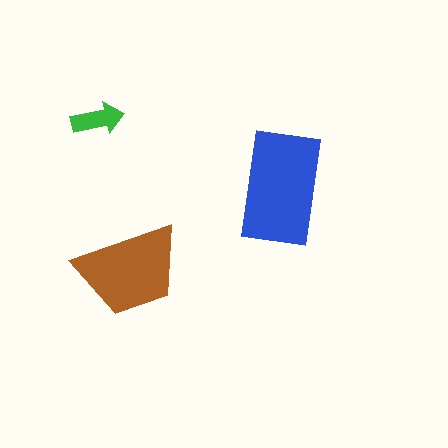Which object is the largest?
The blue rectangle.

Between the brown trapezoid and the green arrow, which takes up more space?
The brown trapezoid.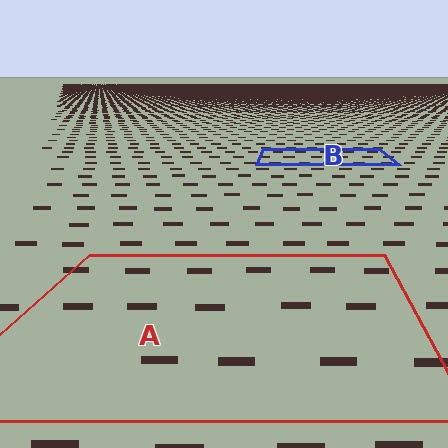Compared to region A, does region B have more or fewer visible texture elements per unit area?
Region B has more texture elements per unit area — they are packed more densely because it is farther away.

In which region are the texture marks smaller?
The texture marks are smaller in region B, because it is farther away.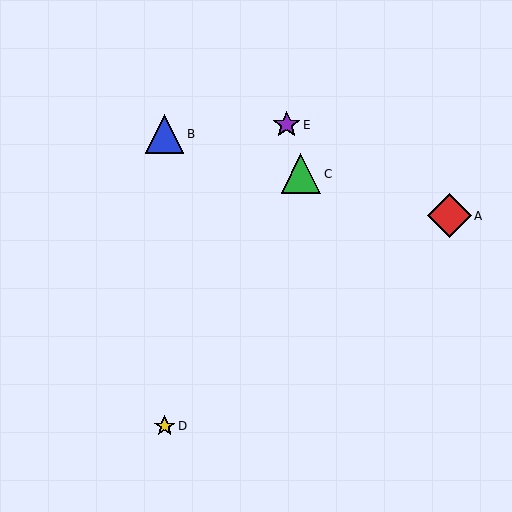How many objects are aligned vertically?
2 objects (B, D) are aligned vertically.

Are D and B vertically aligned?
Yes, both are at x≈165.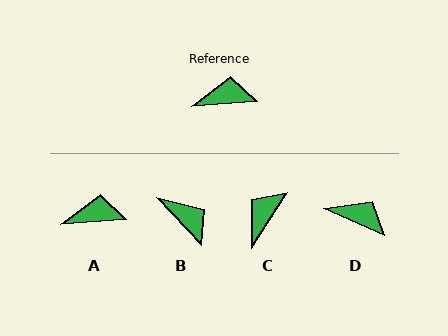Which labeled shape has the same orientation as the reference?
A.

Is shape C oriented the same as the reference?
No, it is off by about 53 degrees.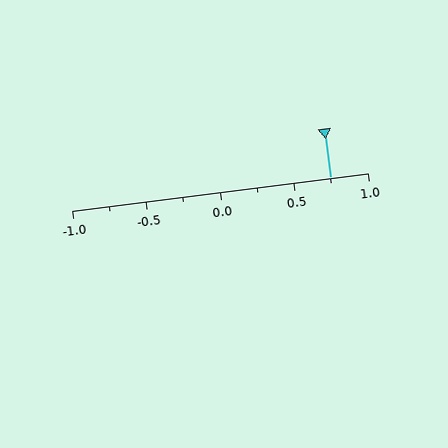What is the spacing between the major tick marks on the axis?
The major ticks are spaced 0.5 apart.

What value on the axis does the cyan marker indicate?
The marker indicates approximately 0.75.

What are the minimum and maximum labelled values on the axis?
The axis runs from -1.0 to 1.0.